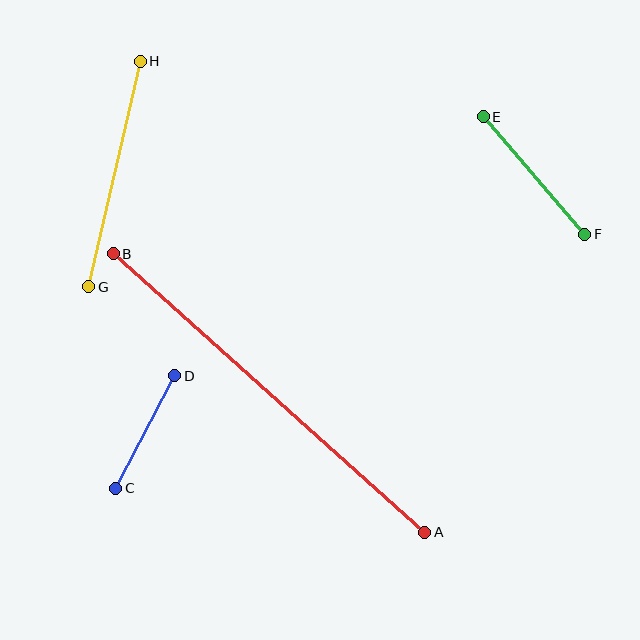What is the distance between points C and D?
The distance is approximately 127 pixels.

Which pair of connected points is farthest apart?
Points A and B are farthest apart.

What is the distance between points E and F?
The distance is approximately 156 pixels.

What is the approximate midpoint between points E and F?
The midpoint is at approximately (534, 175) pixels.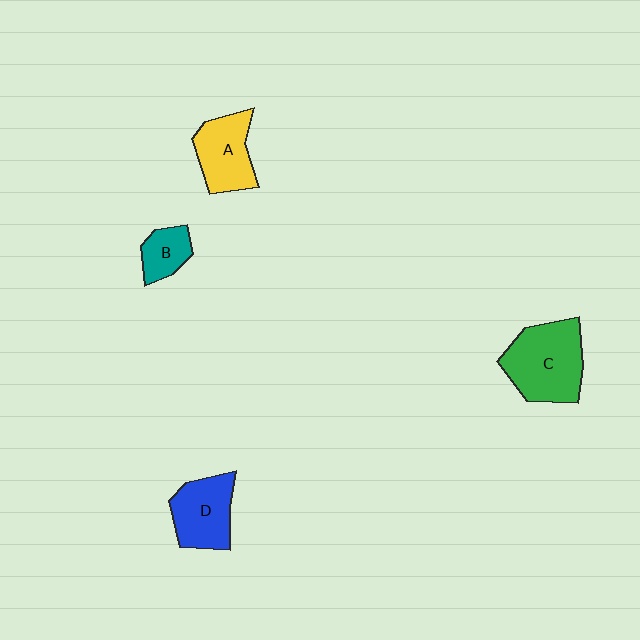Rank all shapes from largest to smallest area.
From largest to smallest: C (green), D (blue), A (yellow), B (teal).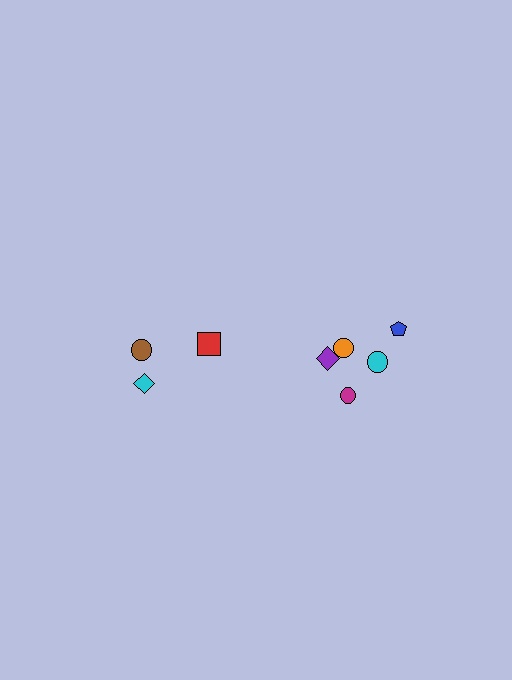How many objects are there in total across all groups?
There are 8 objects.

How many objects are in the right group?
There are 5 objects.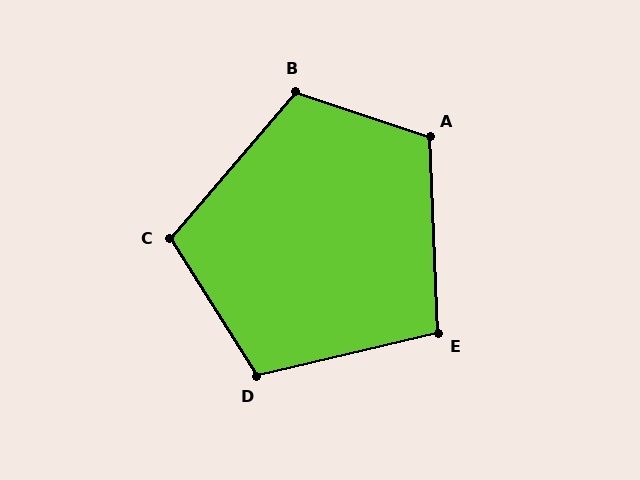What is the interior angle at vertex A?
Approximately 111 degrees (obtuse).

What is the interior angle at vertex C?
Approximately 107 degrees (obtuse).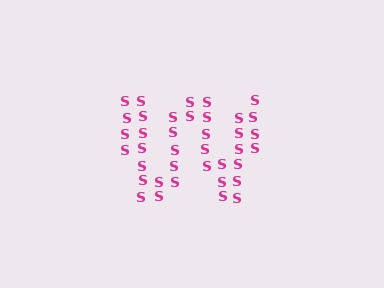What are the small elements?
The small elements are letter S's.